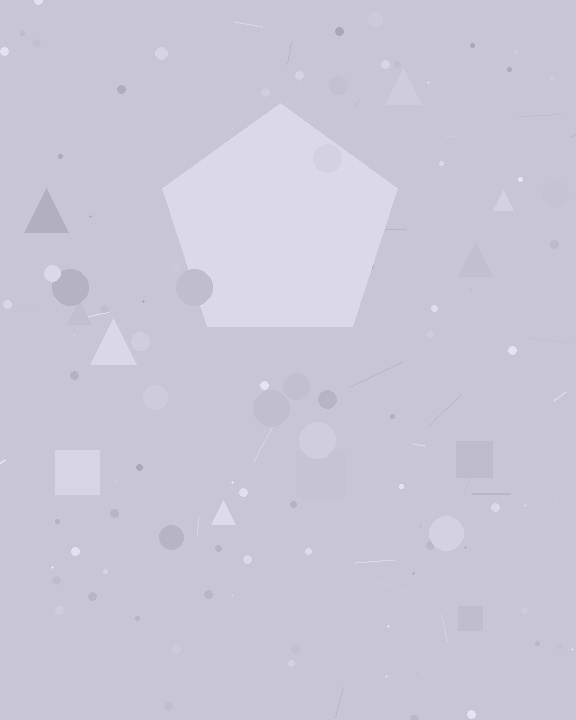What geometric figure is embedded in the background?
A pentagon is embedded in the background.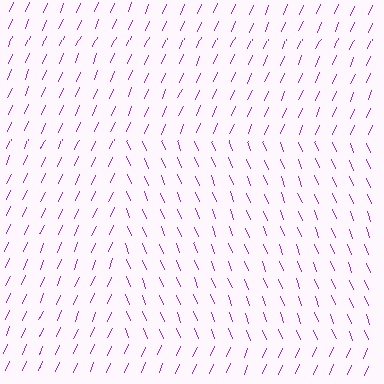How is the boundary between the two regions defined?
The boundary is defined purely by a change in line orientation (approximately 45 degrees difference). All lines are the same color and thickness.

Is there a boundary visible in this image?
Yes, there is a texture boundary formed by a change in line orientation.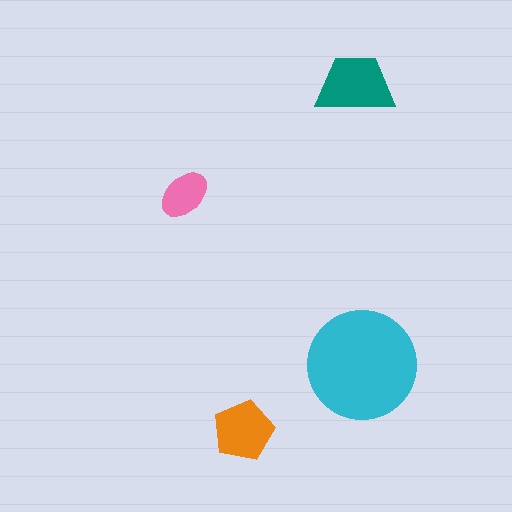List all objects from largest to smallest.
The cyan circle, the teal trapezoid, the orange pentagon, the pink ellipse.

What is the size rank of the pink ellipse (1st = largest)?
4th.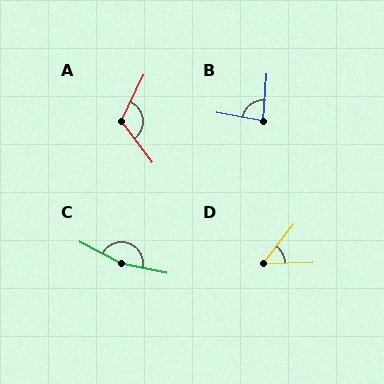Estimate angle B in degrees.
Approximately 84 degrees.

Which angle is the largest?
C, at approximately 164 degrees.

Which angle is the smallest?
D, at approximately 50 degrees.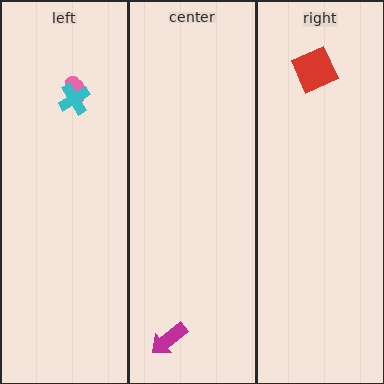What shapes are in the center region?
The magenta arrow.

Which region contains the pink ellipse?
The left region.